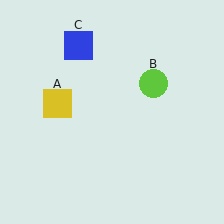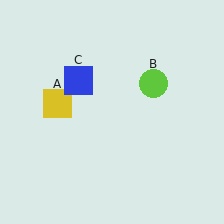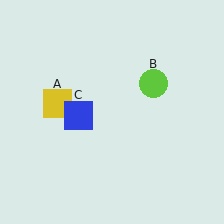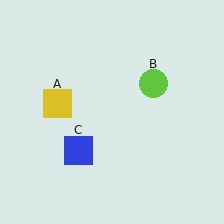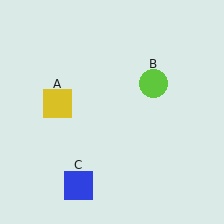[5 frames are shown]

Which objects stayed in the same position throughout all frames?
Yellow square (object A) and lime circle (object B) remained stationary.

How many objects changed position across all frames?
1 object changed position: blue square (object C).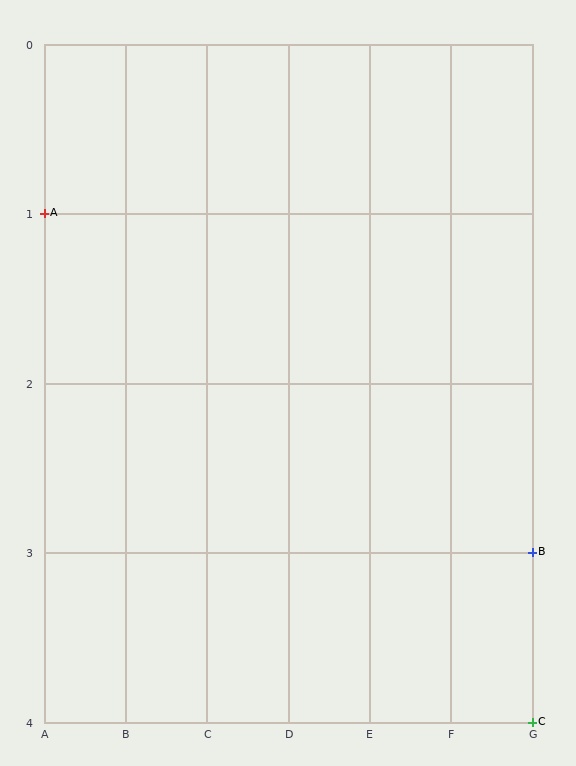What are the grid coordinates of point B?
Point B is at grid coordinates (G, 3).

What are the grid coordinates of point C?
Point C is at grid coordinates (G, 4).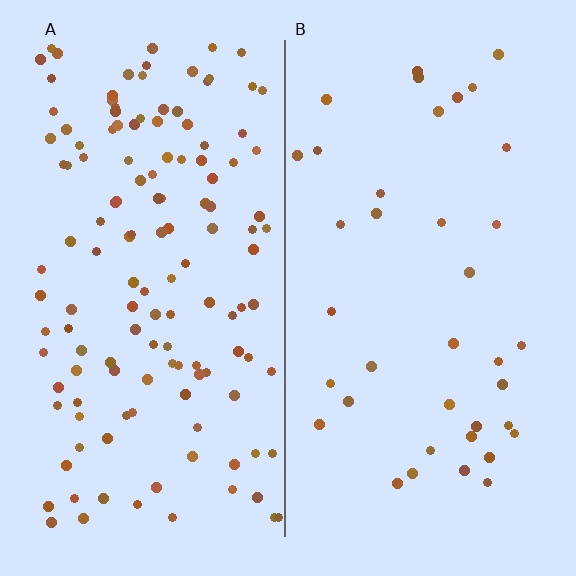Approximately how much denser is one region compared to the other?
Approximately 3.5× — region A over region B.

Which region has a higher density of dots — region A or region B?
A (the left).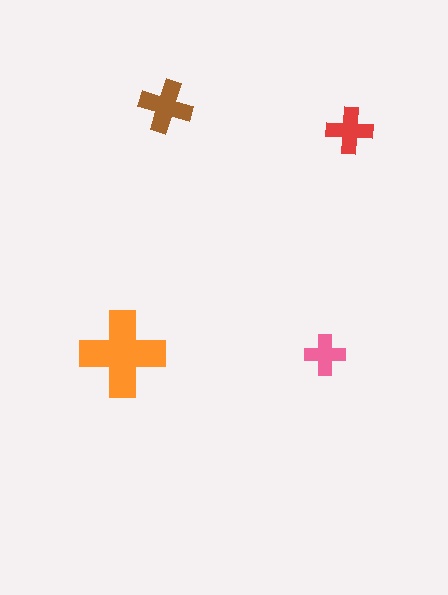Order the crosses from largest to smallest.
the orange one, the brown one, the red one, the pink one.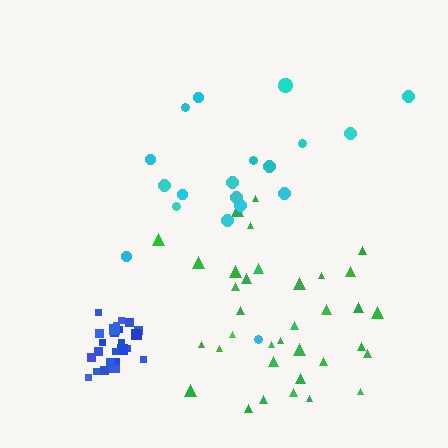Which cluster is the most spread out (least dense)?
Cyan.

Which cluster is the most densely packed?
Blue.